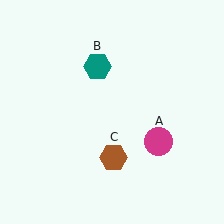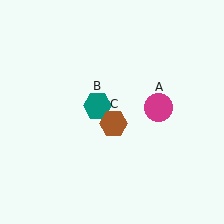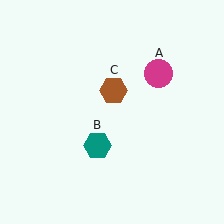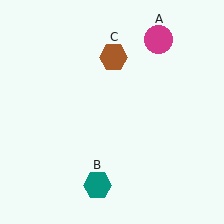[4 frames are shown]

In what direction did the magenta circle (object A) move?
The magenta circle (object A) moved up.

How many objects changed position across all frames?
3 objects changed position: magenta circle (object A), teal hexagon (object B), brown hexagon (object C).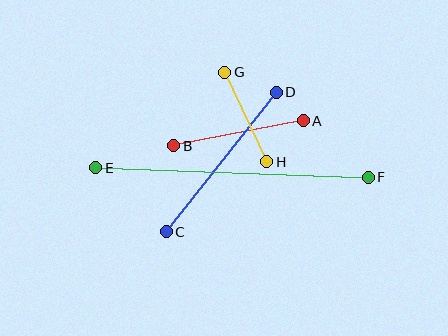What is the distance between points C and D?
The distance is approximately 178 pixels.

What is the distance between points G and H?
The distance is approximately 99 pixels.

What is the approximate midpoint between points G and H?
The midpoint is at approximately (246, 117) pixels.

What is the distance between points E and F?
The distance is approximately 273 pixels.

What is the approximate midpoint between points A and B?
The midpoint is at approximately (238, 133) pixels.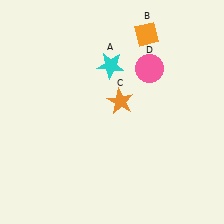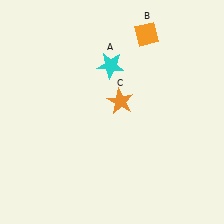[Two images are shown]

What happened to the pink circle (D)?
The pink circle (D) was removed in Image 2. It was in the top-right area of Image 1.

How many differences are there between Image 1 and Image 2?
There is 1 difference between the two images.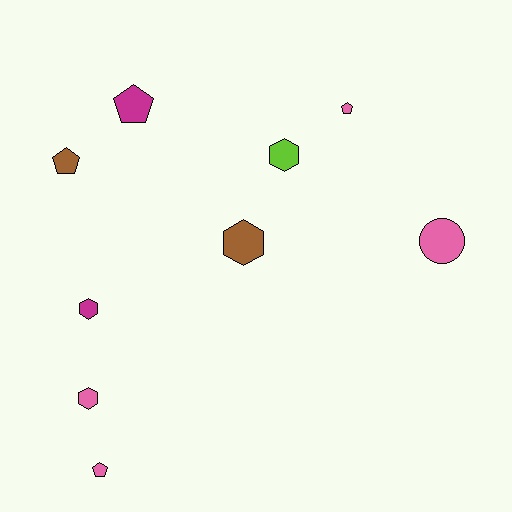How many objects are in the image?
There are 9 objects.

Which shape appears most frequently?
Pentagon, with 4 objects.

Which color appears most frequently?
Pink, with 4 objects.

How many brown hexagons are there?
There is 1 brown hexagon.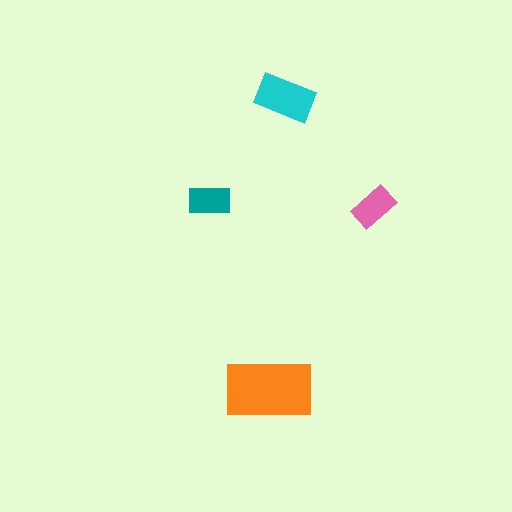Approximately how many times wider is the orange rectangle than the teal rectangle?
About 2 times wider.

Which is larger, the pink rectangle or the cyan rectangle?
The cyan one.